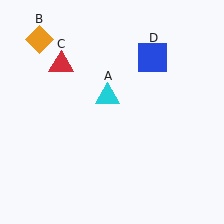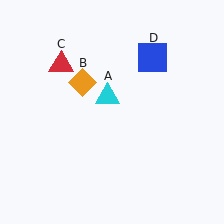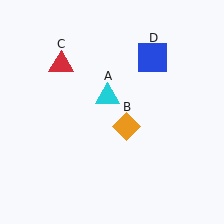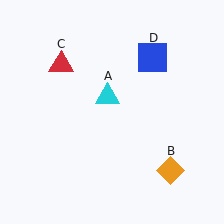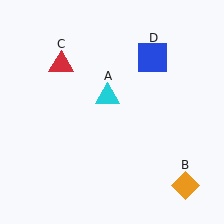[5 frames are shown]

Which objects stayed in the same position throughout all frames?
Cyan triangle (object A) and red triangle (object C) and blue square (object D) remained stationary.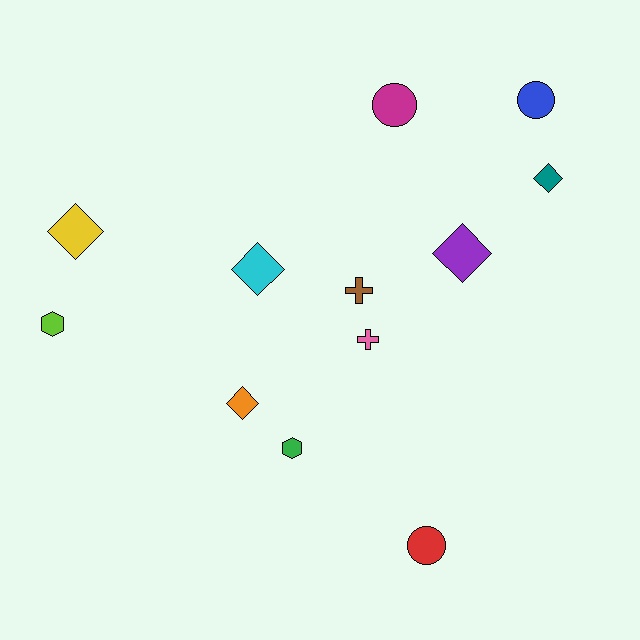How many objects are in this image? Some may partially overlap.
There are 12 objects.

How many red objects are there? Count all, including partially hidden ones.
There is 1 red object.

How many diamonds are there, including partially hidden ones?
There are 5 diamonds.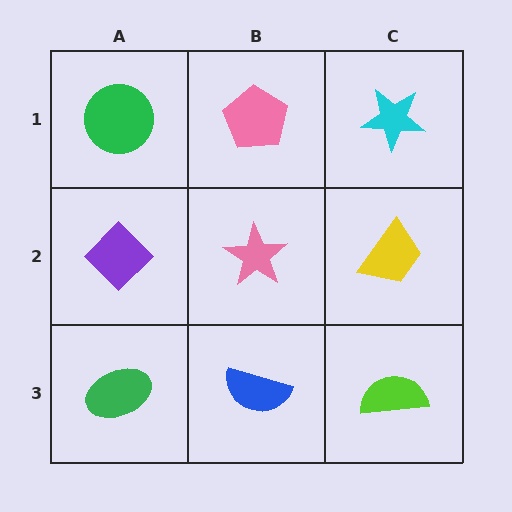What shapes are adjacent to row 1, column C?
A yellow trapezoid (row 2, column C), a pink pentagon (row 1, column B).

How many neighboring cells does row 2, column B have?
4.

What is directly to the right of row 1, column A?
A pink pentagon.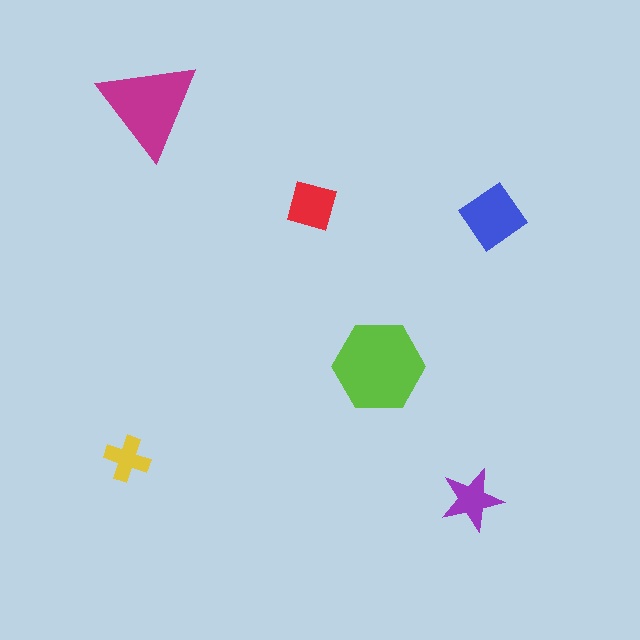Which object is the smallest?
The yellow cross.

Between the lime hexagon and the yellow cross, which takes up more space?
The lime hexagon.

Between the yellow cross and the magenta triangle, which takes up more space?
The magenta triangle.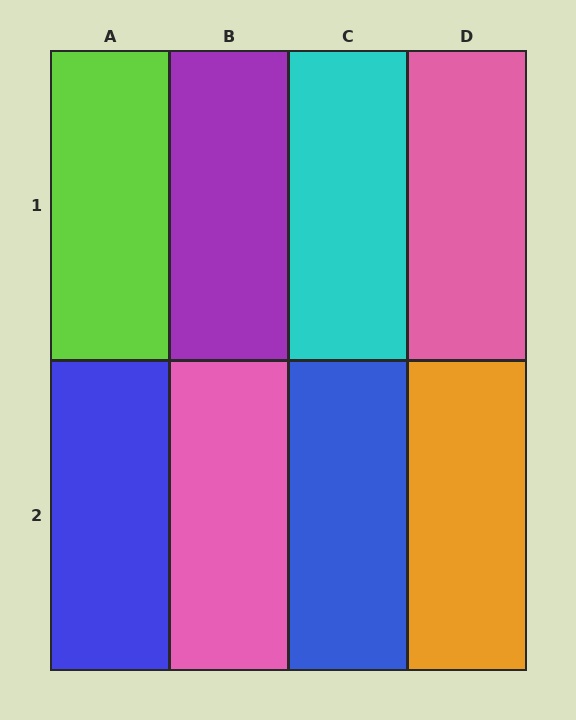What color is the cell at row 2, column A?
Blue.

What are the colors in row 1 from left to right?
Lime, purple, cyan, pink.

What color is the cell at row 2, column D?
Orange.